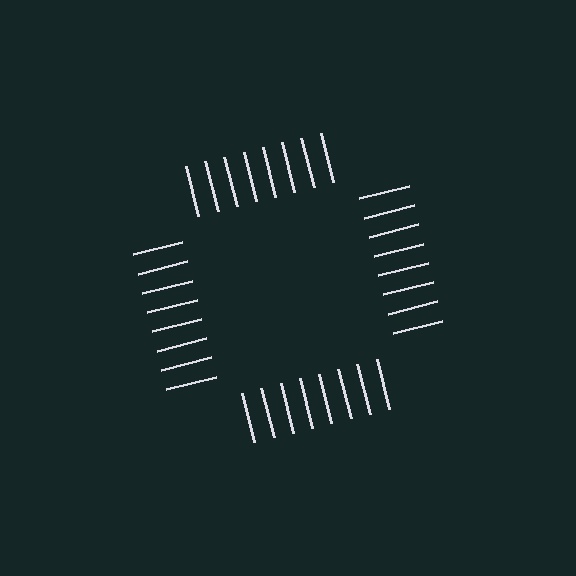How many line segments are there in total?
32 — 8 along each of the 4 edges.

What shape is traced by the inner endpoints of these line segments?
An illusory square — the line segments terminate on its edges but no continuous stroke is drawn.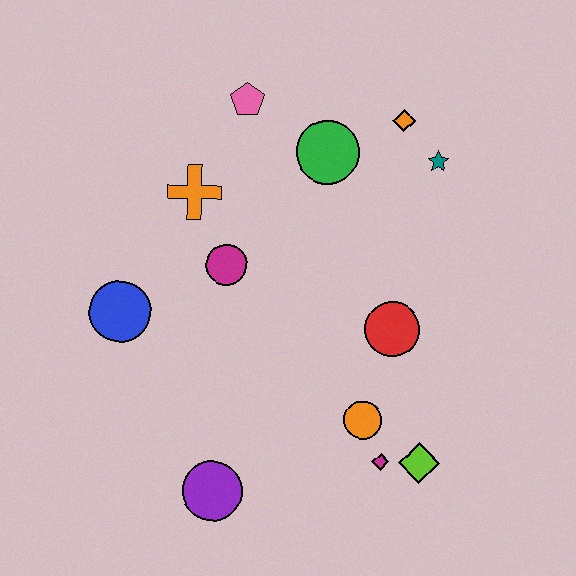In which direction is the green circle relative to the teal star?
The green circle is to the left of the teal star.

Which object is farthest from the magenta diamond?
The pink pentagon is farthest from the magenta diamond.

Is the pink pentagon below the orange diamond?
No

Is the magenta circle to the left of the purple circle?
No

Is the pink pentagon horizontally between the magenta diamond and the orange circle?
No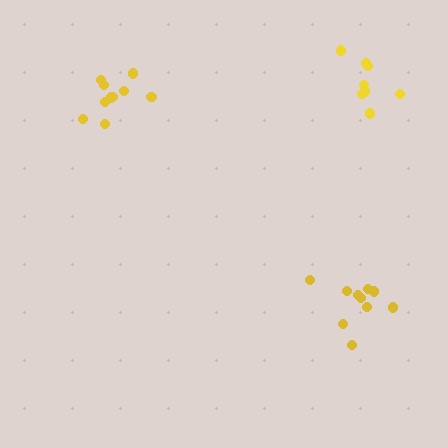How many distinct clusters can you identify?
There are 3 distinct clusters.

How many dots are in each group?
Group 1: 10 dots, Group 2: 8 dots, Group 3: 10 dots (28 total).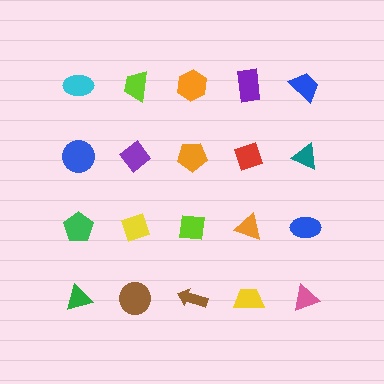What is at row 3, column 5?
A blue ellipse.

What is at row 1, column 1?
A cyan ellipse.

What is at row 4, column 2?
A brown circle.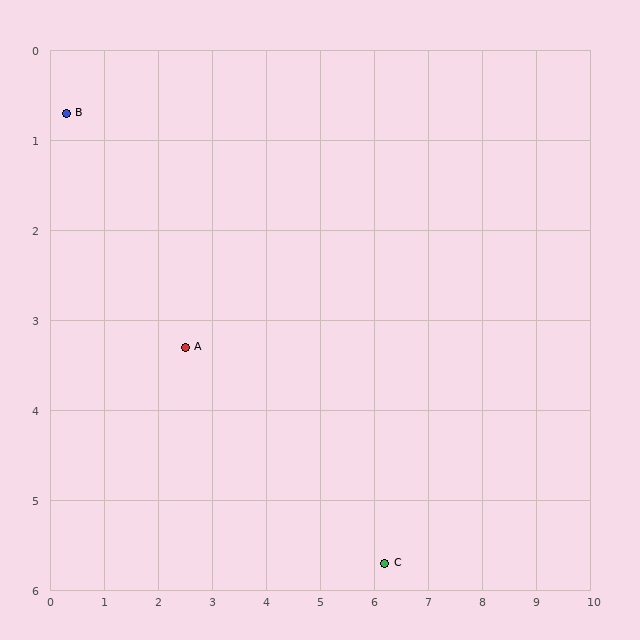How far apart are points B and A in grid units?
Points B and A are about 3.4 grid units apart.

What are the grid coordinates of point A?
Point A is at approximately (2.5, 3.3).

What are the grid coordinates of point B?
Point B is at approximately (0.3, 0.7).